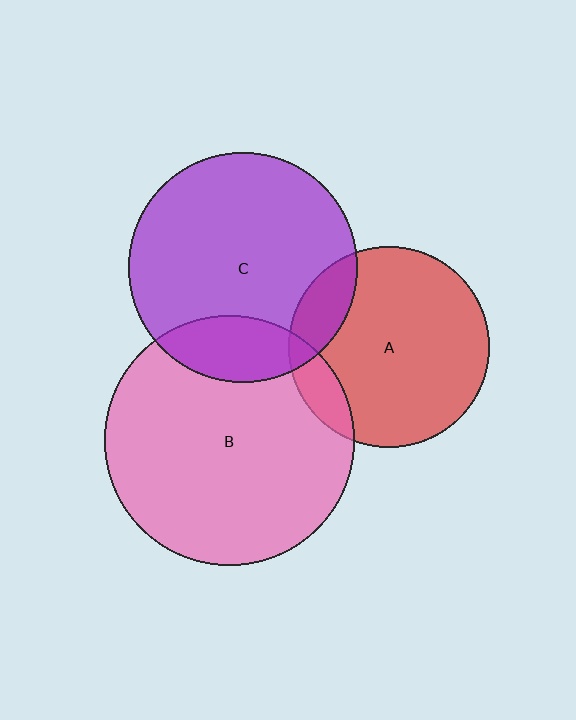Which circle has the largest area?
Circle B (pink).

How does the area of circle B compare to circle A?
Approximately 1.5 times.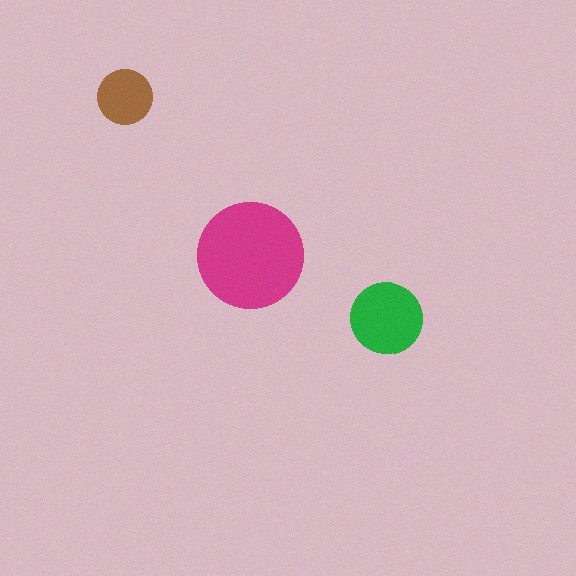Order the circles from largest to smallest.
the magenta one, the green one, the brown one.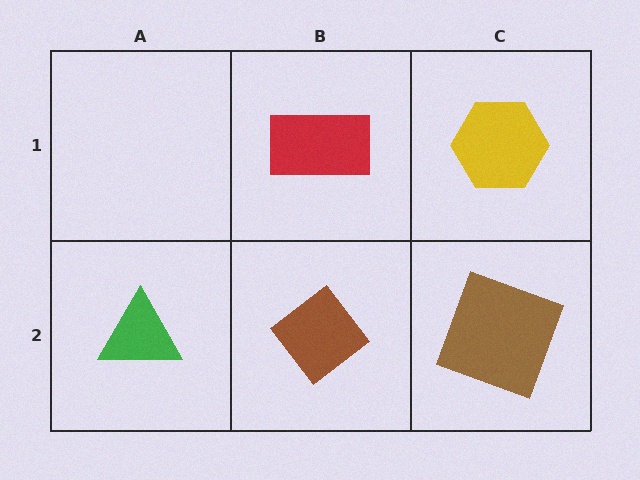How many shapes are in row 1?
2 shapes.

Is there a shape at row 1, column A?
No, that cell is empty.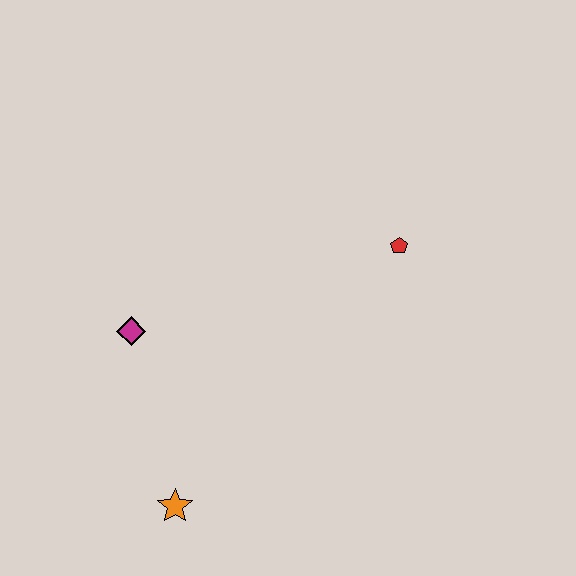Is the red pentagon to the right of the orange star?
Yes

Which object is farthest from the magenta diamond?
The red pentagon is farthest from the magenta diamond.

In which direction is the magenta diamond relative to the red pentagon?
The magenta diamond is to the left of the red pentagon.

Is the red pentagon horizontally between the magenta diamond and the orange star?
No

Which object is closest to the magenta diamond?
The orange star is closest to the magenta diamond.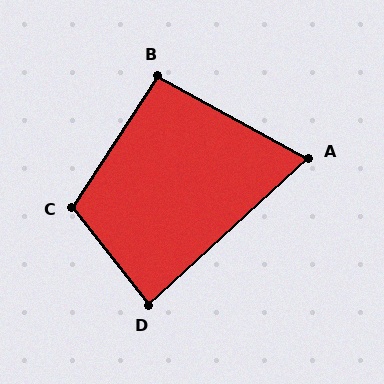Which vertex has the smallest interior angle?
A, at approximately 71 degrees.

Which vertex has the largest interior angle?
C, at approximately 109 degrees.